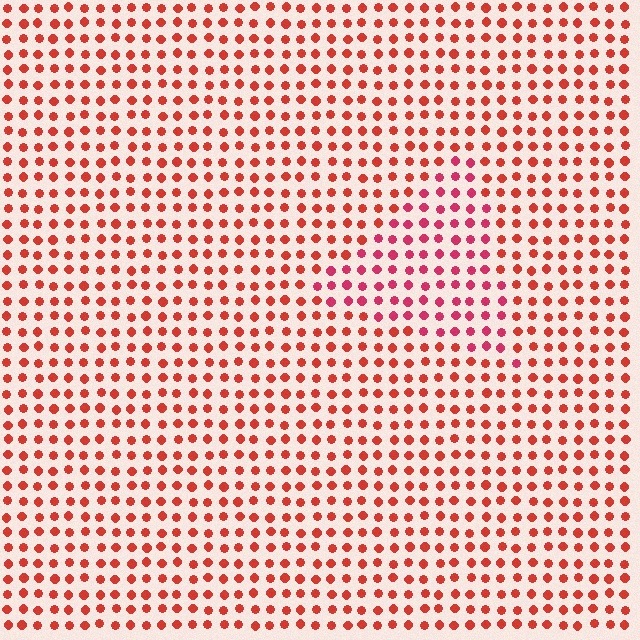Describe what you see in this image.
The image is filled with small red elements in a uniform arrangement. A triangle-shaped region is visible where the elements are tinted to a slightly different hue, forming a subtle color boundary.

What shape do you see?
I see a triangle.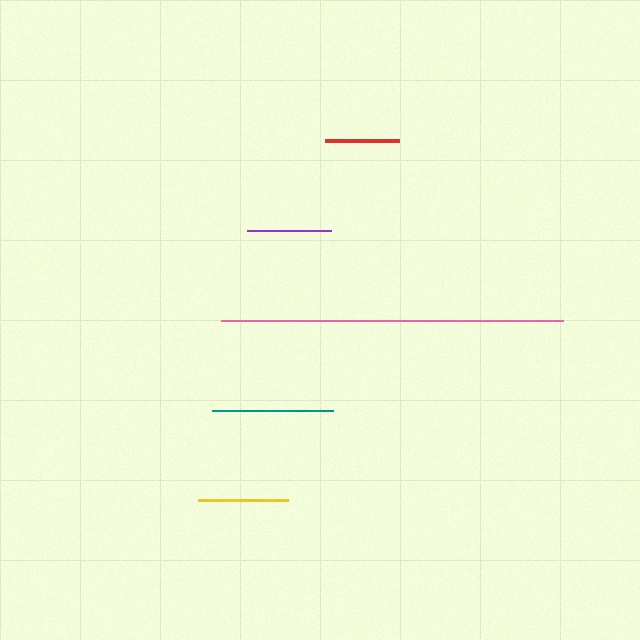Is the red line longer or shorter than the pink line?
The pink line is longer than the red line.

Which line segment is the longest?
The pink line is the longest at approximately 342 pixels.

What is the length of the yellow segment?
The yellow segment is approximately 89 pixels long.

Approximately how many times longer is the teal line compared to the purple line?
The teal line is approximately 1.4 times the length of the purple line.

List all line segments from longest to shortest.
From longest to shortest: pink, teal, yellow, purple, red.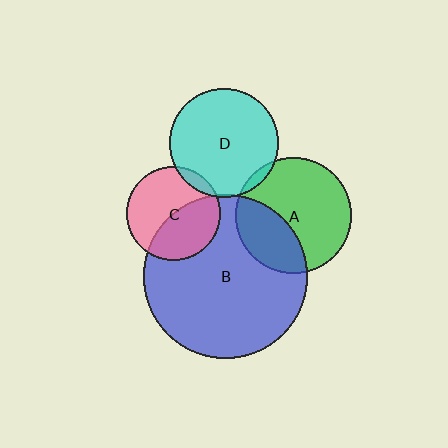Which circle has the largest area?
Circle B (blue).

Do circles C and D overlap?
Yes.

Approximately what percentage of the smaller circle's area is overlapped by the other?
Approximately 10%.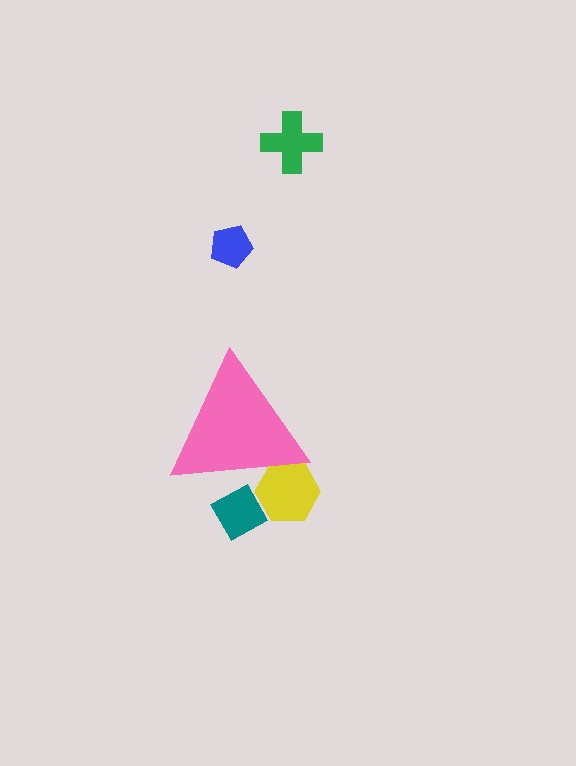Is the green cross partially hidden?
No, the green cross is fully visible.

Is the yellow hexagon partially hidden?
Yes, the yellow hexagon is partially hidden behind the pink triangle.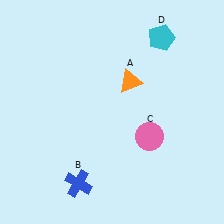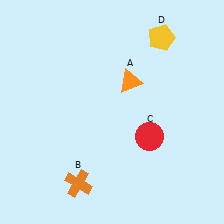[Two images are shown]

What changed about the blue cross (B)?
In Image 1, B is blue. In Image 2, it changed to orange.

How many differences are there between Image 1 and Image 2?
There are 3 differences between the two images.